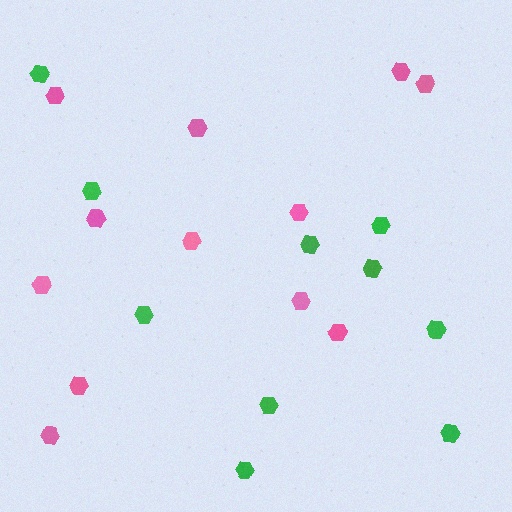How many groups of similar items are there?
There are 2 groups: one group of pink hexagons (12) and one group of green hexagons (10).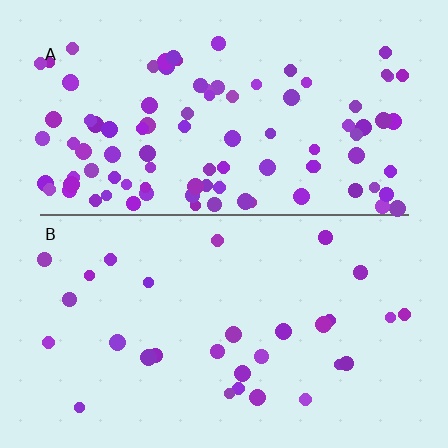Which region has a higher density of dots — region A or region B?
A (the top).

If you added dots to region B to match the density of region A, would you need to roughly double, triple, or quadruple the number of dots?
Approximately triple.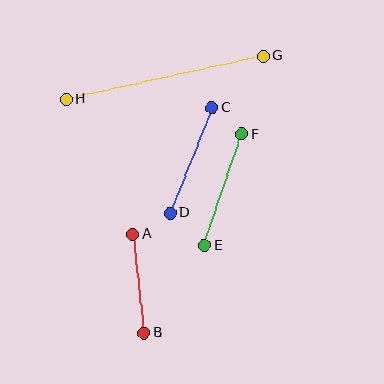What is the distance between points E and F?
The distance is approximately 117 pixels.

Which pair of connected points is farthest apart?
Points G and H are farthest apart.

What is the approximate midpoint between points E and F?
The midpoint is at approximately (223, 190) pixels.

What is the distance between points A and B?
The distance is approximately 99 pixels.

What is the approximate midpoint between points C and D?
The midpoint is at approximately (191, 160) pixels.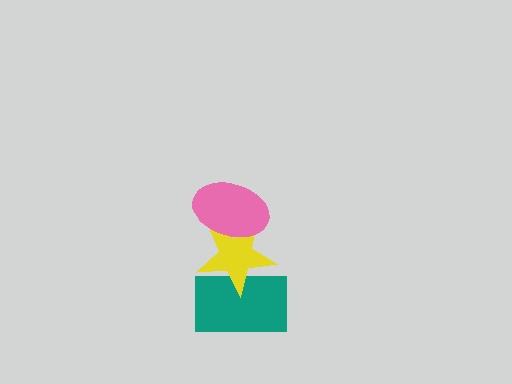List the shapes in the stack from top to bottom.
From top to bottom: the pink ellipse, the yellow star, the teal rectangle.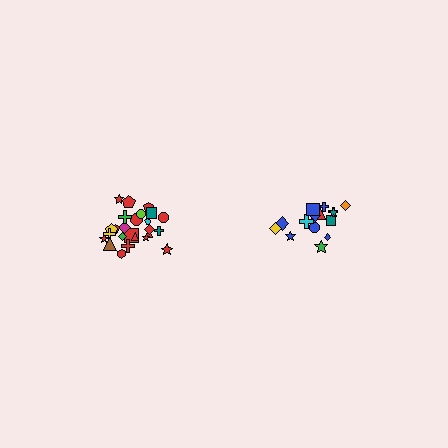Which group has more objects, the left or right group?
The left group.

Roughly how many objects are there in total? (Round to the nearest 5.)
Roughly 45 objects in total.